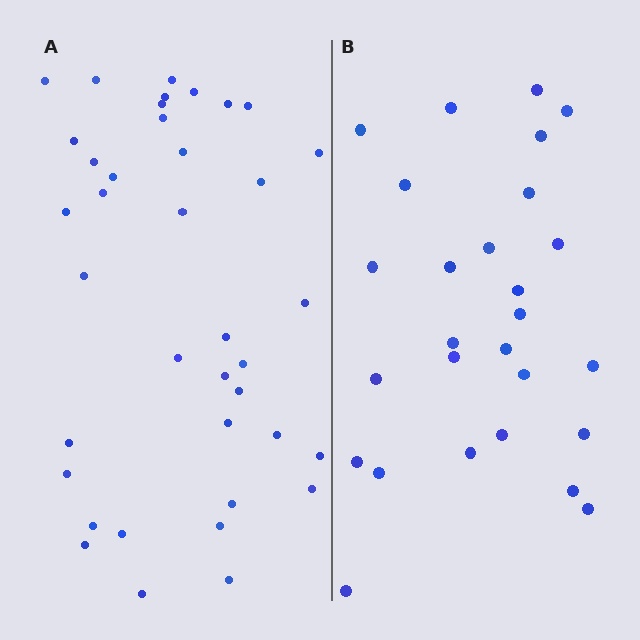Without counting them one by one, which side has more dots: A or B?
Region A (the left region) has more dots.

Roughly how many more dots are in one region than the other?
Region A has roughly 12 or so more dots than region B.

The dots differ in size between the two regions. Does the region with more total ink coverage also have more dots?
No. Region B has more total ink coverage because its dots are larger, but region A actually contains more individual dots. Total area can be misleading — the number of items is what matters here.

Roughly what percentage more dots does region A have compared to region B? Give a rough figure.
About 40% more.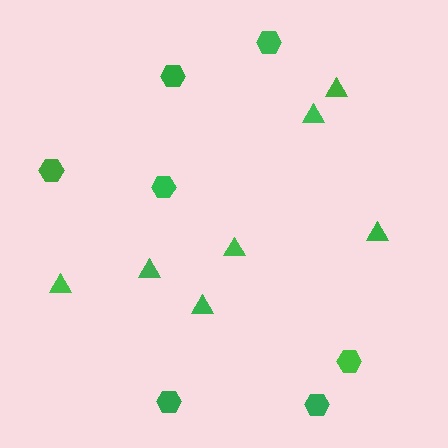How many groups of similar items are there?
There are 2 groups: one group of hexagons (7) and one group of triangles (7).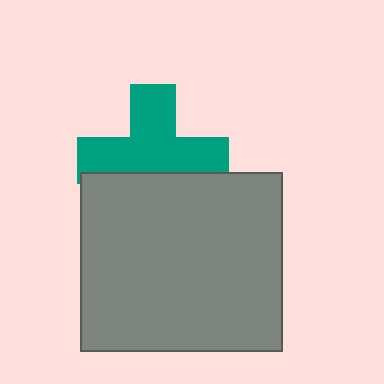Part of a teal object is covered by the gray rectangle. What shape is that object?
It is a cross.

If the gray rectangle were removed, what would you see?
You would see the complete teal cross.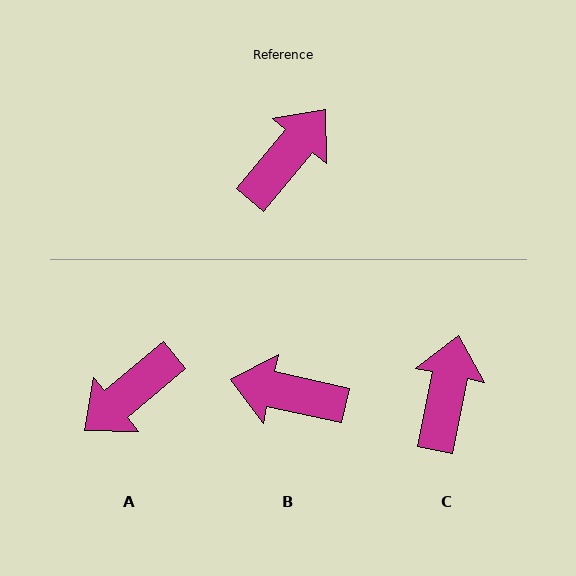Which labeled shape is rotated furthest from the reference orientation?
A, about 170 degrees away.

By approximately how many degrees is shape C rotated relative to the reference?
Approximately 29 degrees counter-clockwise.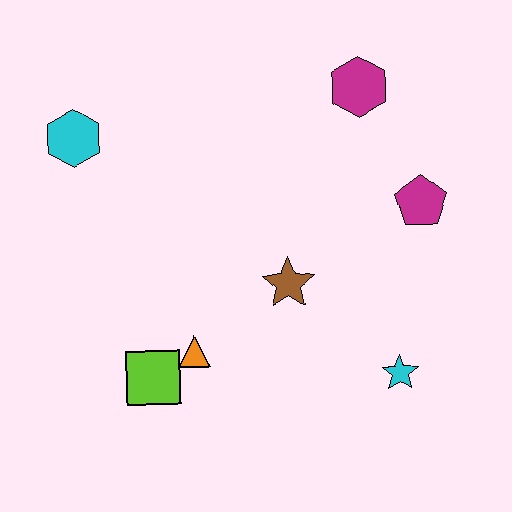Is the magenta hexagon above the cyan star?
Yes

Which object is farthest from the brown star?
The cyan hexagon is farthest from the brown star.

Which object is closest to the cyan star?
The brown star is closest to the cyan star.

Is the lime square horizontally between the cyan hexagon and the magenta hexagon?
Yes